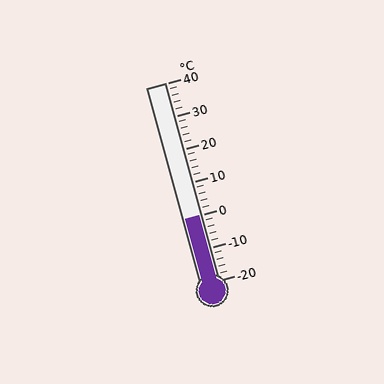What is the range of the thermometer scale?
The thermometer scale ranges from -20°C to 40°C.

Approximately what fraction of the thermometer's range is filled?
The thermometer is filled to approximately 35% of its range.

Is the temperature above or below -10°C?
The temperature is above -10°C.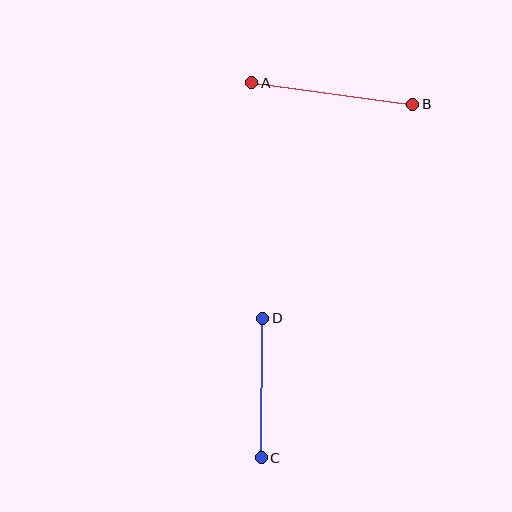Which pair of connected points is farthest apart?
Points A and B are farthest apart.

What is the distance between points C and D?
The distance is approximately 140 pixels.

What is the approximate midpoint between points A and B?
The midpoint is at approximately (332, 93) pixels.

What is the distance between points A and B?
The distance is approximately 162 pixels.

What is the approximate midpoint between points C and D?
The midpoint is at approximately (262, 388) pixels.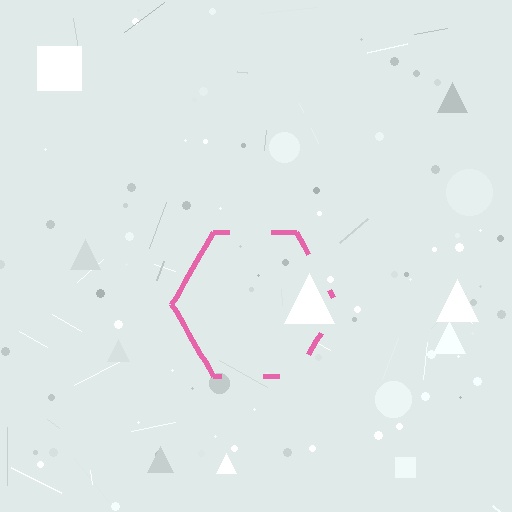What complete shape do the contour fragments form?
The contour fragments form a hexagon.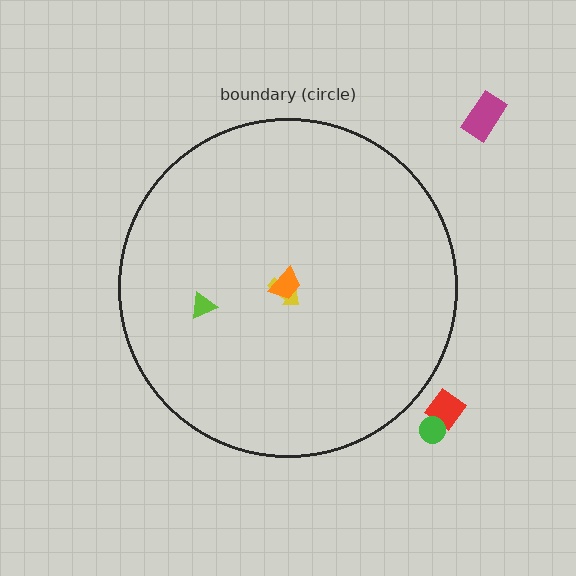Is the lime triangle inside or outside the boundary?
Inside.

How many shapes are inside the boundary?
3 inside, 3 outside.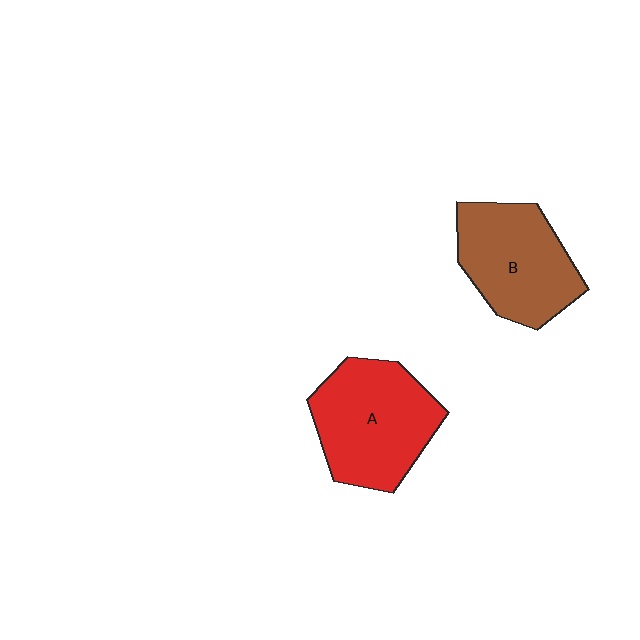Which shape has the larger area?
Shape A (red).